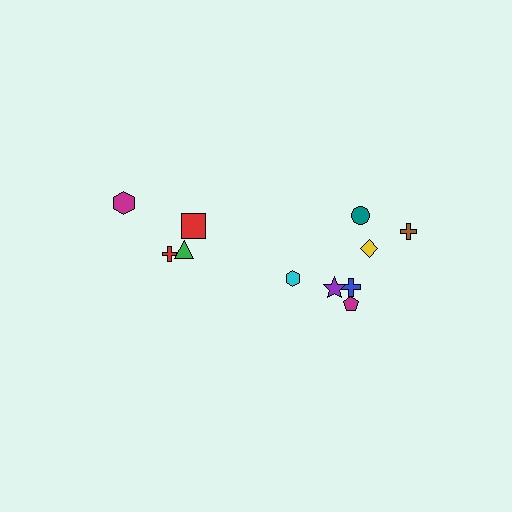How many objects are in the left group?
There are 4 objects.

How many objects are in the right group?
There are 7 objects.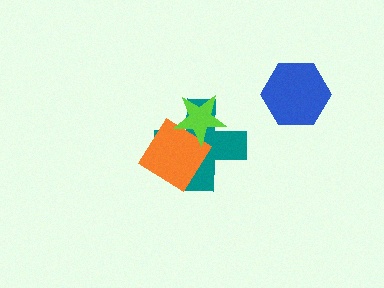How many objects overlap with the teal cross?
2 objects overlap with the teal cross.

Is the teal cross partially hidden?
Yes, it is partially covered by another shape.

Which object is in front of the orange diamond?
The lime star is in front of the orange diamond.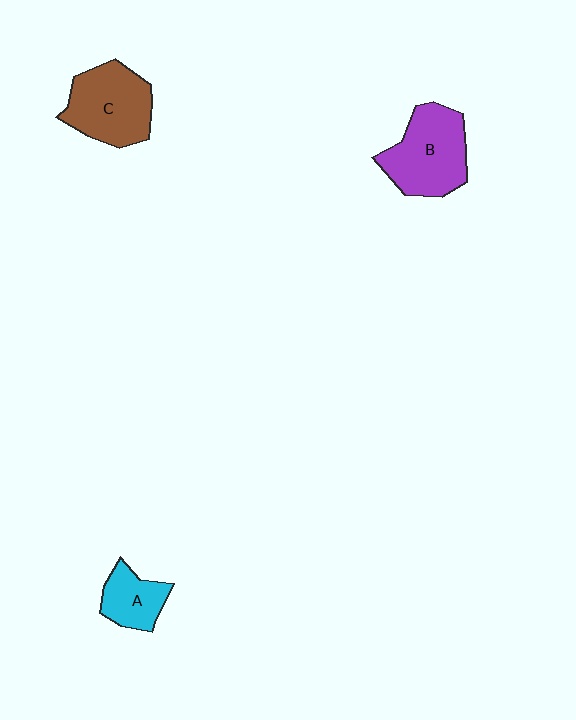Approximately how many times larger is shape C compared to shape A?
Approximately 1.8 times.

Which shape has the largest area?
Shape B (purple).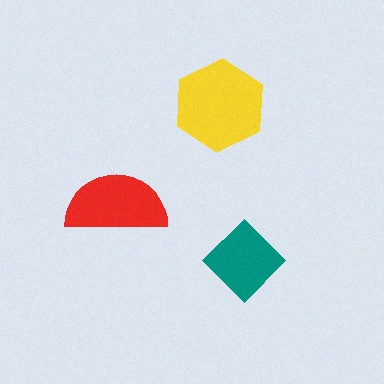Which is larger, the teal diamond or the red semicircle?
The red semicircle.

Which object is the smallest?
The teal diamond.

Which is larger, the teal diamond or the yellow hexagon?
The yellow hexagon.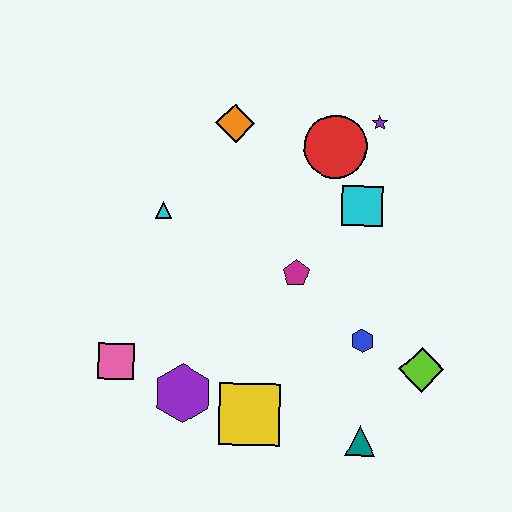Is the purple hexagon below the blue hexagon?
Yes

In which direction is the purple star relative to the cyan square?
The purple star is above the cyan square.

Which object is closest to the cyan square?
The red circle is closest to the cyan square.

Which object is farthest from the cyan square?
The pink square is farthest from the cyan square.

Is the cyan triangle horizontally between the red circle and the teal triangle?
No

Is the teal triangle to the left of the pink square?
No